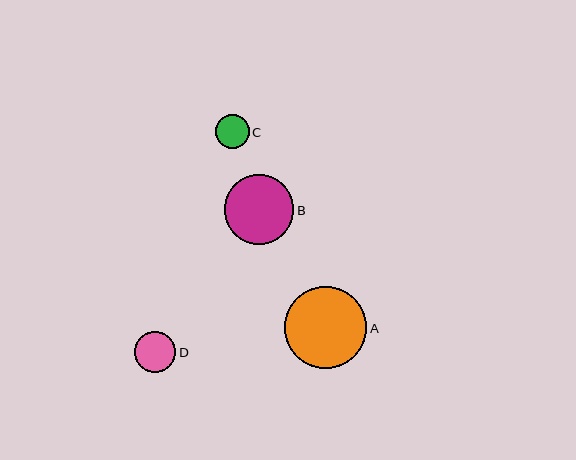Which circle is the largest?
Circle A is the largest with a size of approximately 82 pixels.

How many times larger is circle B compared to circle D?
Circle B is approximately 1.7 times the size of circle D.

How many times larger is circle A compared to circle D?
Circle A is approximately 2.0 times the size of circle D.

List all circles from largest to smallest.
From largest to smallest: A, B, D, C.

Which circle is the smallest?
Circle C is the smallest with a size of approximately 34 pixels.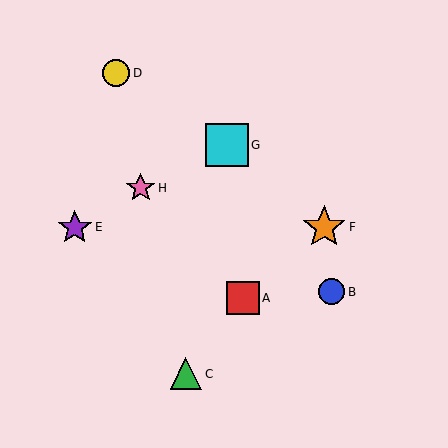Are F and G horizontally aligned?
No, F is at y≈227 and G is at y≈145.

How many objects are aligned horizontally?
2 objects (E, F) are aligned horizontally.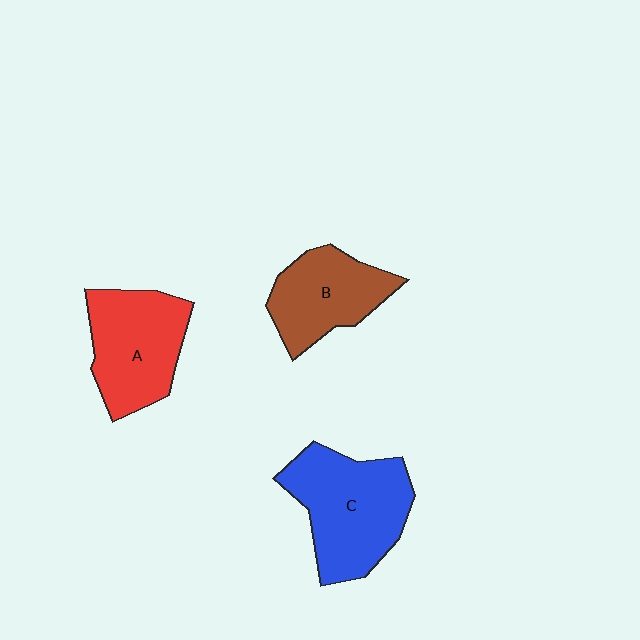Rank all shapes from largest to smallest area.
From largest to smallest: C (blue), A (red), B (brown).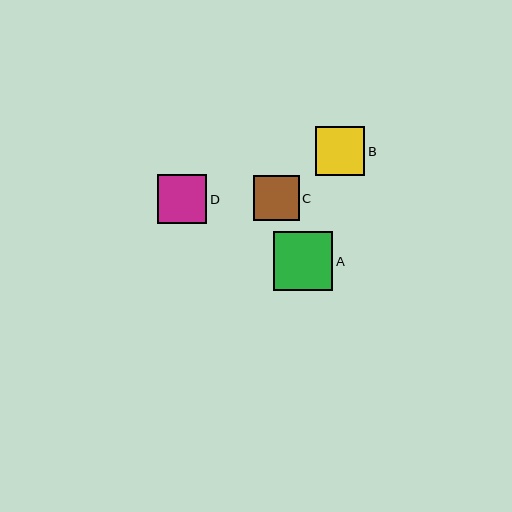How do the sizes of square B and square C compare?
Square B and square C are approximately the same size.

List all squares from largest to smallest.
From largest to smallest: A, D, B, C.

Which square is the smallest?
Square C is the smallest with a size of approximately 45 pixels.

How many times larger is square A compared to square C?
Square A is approximately 1.3 times the size of square C.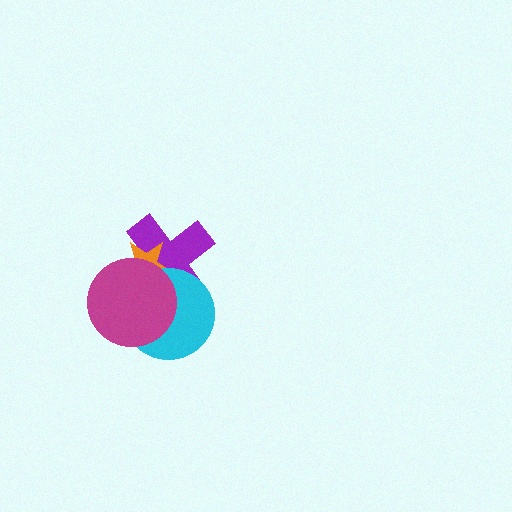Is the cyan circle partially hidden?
Yes, it is partially covered by another shape.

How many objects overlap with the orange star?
3 objects overlap with the orange star.